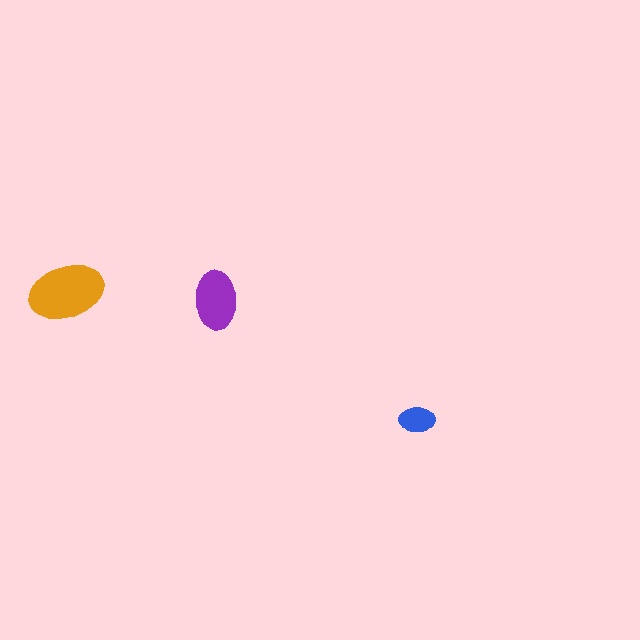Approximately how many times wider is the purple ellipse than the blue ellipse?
About 1.5 times wider.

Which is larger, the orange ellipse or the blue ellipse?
The orange one.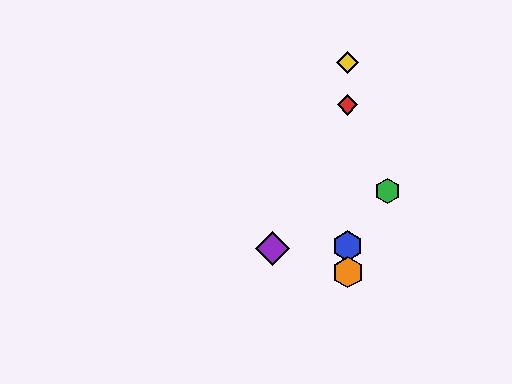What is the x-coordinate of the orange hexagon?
The orange hexagon is at x≈348.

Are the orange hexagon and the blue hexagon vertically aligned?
Yes, both are at x≈348.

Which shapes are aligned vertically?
The red diamond, the blue hexagon, the yellow diamond, the orange hexagon are aligned vertically.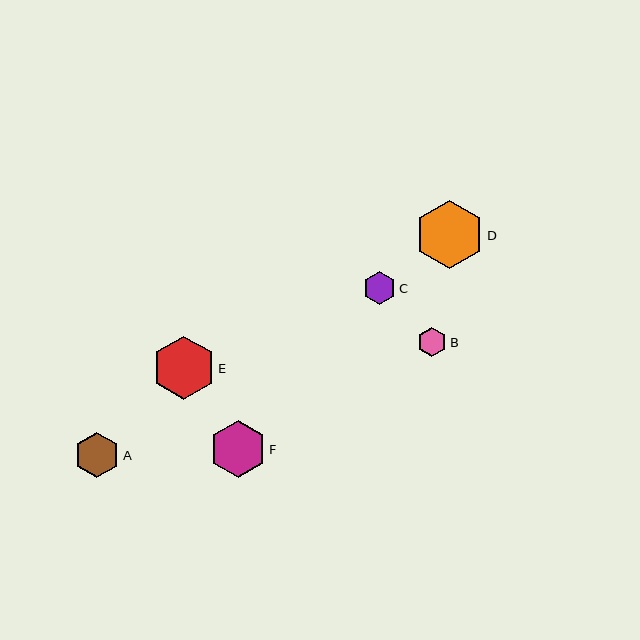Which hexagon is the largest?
Hexagon D is the largest with a size of approximately 69 pixels.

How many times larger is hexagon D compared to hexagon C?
Hexagon D is approximately 2.1 times the size of hexagon C.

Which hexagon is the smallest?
Hexagon B is the smallest with a size of approximately 29 pixels.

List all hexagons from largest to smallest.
From largest to smallest: D, E, F, A, C, B.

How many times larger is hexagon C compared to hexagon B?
Hexagon C is approximately 1.1 times the size of hexagon B.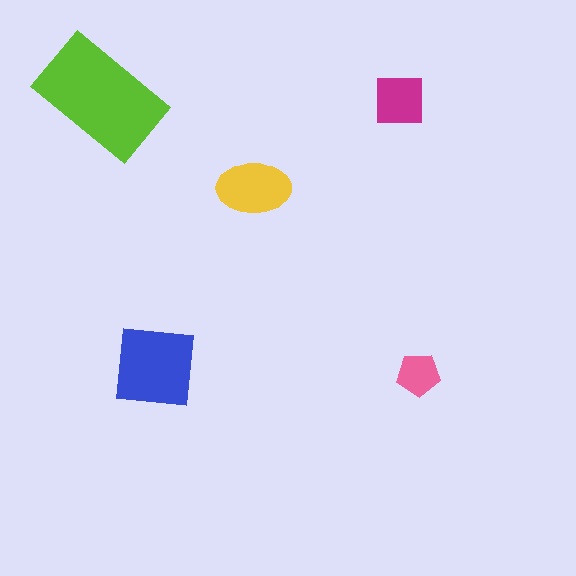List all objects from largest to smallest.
The lime rectangle, the blue square, the yellow ellipse, the magenta square, the pink pentagon.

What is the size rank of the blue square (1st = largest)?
2nd.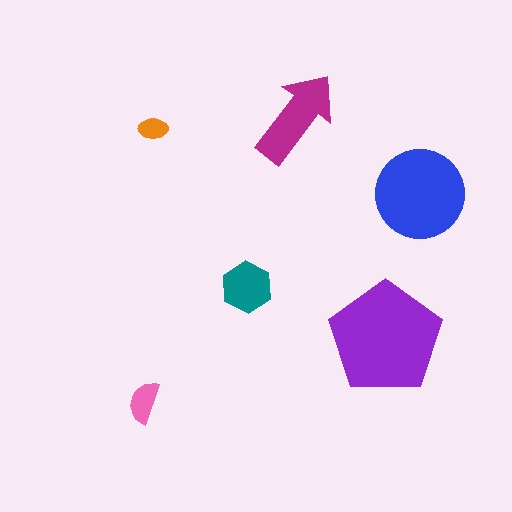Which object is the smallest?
The orange ellipse.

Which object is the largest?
The purple pentagon.